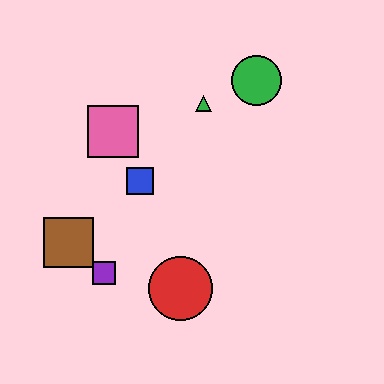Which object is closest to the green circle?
The green triangle is closest to the green circle.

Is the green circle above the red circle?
Yes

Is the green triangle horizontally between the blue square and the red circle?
No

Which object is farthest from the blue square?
The green circle is farthest from the blue square.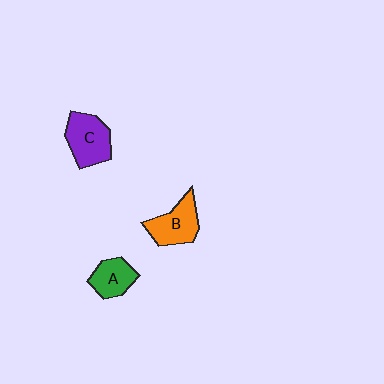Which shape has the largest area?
Shape C (purple).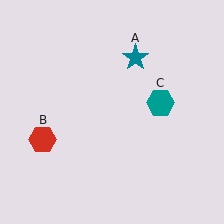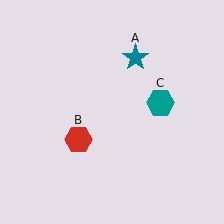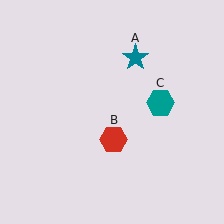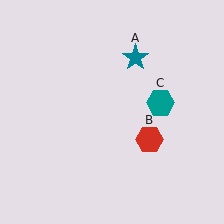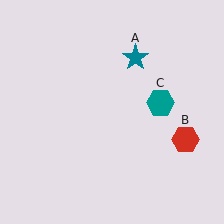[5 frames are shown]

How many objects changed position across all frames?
1 object changed position: red hexagon (object B).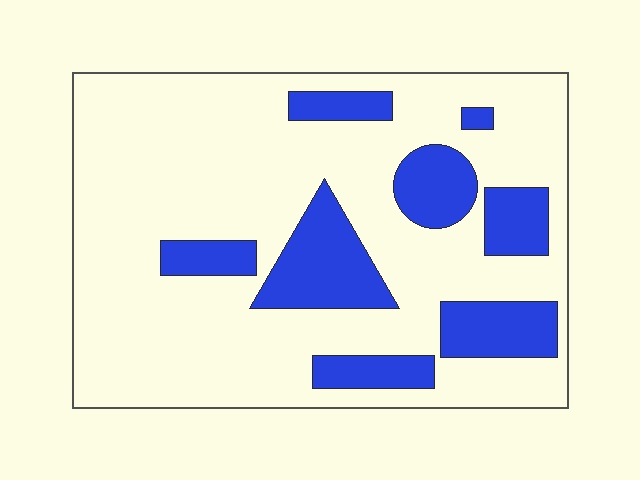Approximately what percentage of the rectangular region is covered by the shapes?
Approximately 25%.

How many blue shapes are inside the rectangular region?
8.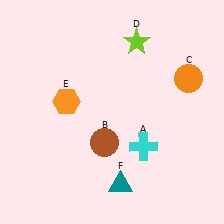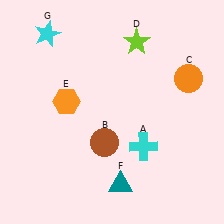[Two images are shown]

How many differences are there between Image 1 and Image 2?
There is 1 difference between the two images.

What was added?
A cyan star (G) was added in Image 2.